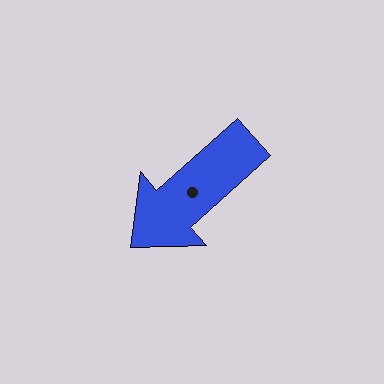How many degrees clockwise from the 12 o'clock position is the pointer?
Approximately 228 degrees.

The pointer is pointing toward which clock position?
Roughly 8 o'clock.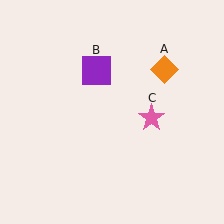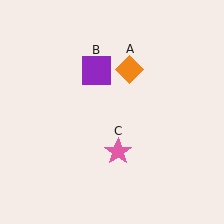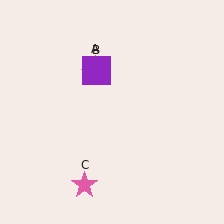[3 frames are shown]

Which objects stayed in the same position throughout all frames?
Purple square (object B) remained stationary.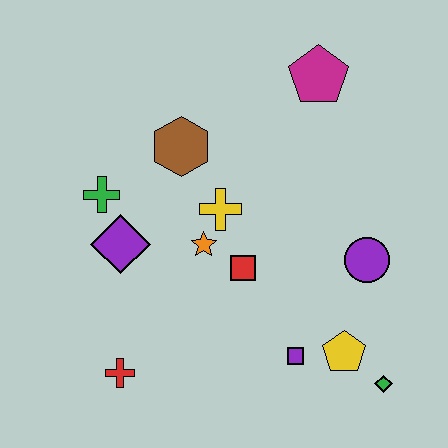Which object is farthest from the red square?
The magenta pentagon is farthest from the red square.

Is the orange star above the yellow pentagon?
Yes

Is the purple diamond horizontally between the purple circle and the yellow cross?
No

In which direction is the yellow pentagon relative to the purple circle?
The yellow pentagon is below the purple circle.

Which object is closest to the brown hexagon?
The yellow cross is closest to the brown hexagon.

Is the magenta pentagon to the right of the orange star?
Yes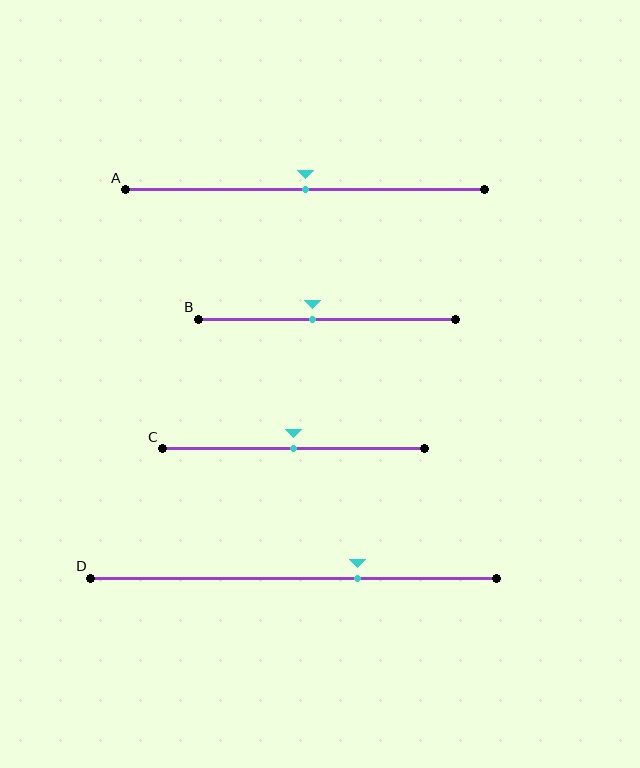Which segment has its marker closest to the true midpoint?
Segment A has its marker closest to the true midpoint.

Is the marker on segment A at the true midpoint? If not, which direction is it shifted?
Yes, the marker on segment A is at the true midpoint.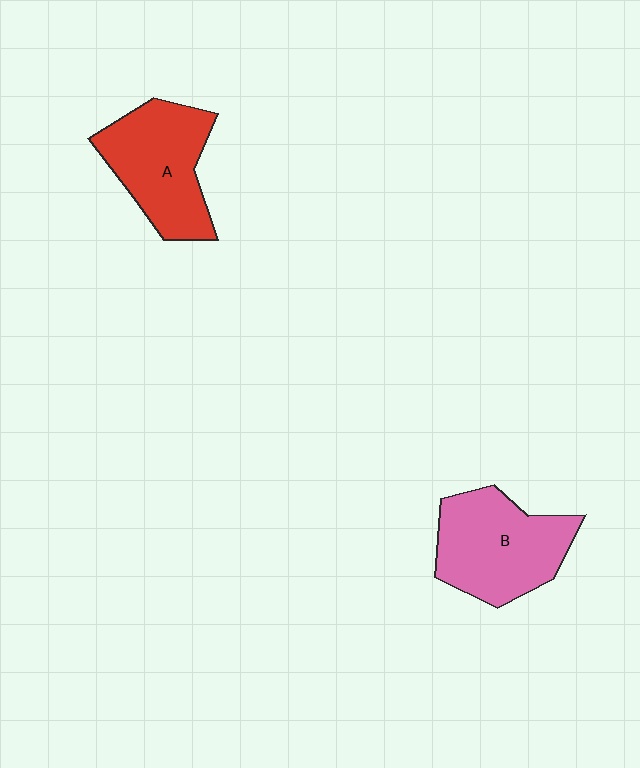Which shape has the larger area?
Shape B (pink).